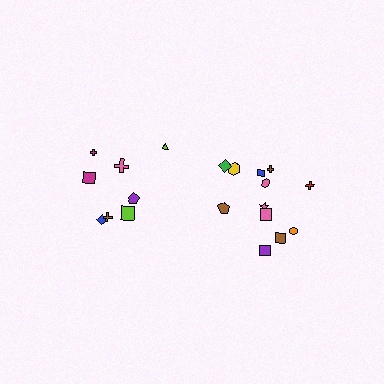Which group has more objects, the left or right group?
The right group.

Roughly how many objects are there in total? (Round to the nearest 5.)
Roughly 20 objects in total.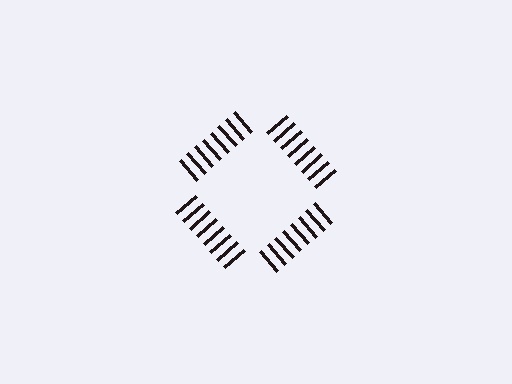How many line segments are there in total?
32 — 8 along each of the 4 edges.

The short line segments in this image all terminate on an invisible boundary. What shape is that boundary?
An illusory square — the line segments terminate on its edges but no continuous stroke is drawn.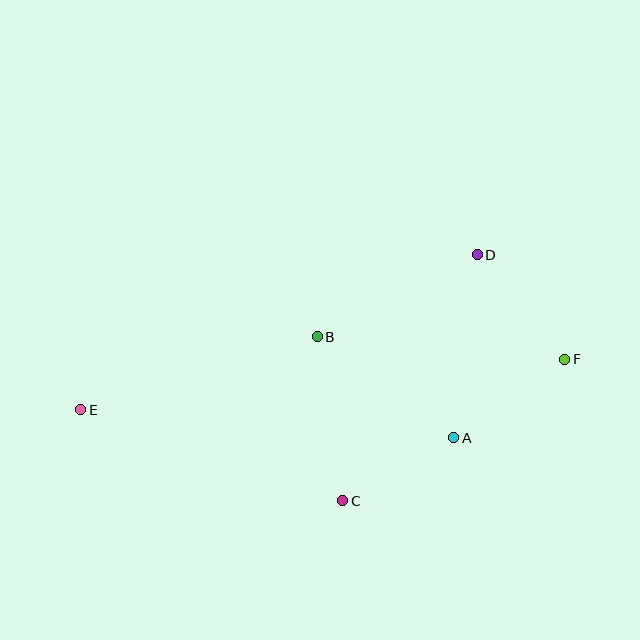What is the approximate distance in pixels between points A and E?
The distance between A and E is approximately 374 pixels.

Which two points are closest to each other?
Points A and C are closest to each other.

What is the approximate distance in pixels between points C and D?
The distance between C and D is approximately 280 pixels.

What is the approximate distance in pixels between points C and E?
The distance between C and E is approximately 277 pixels.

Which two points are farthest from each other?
Points E and F are farthest from each other.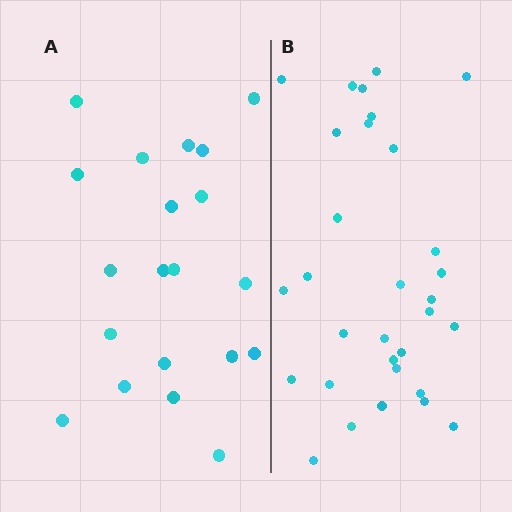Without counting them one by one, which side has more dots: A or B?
Region B (the right region) has more dots.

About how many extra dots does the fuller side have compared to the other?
Region B has roughly 12 or so more dots than region A.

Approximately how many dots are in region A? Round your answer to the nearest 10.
About 20 dots.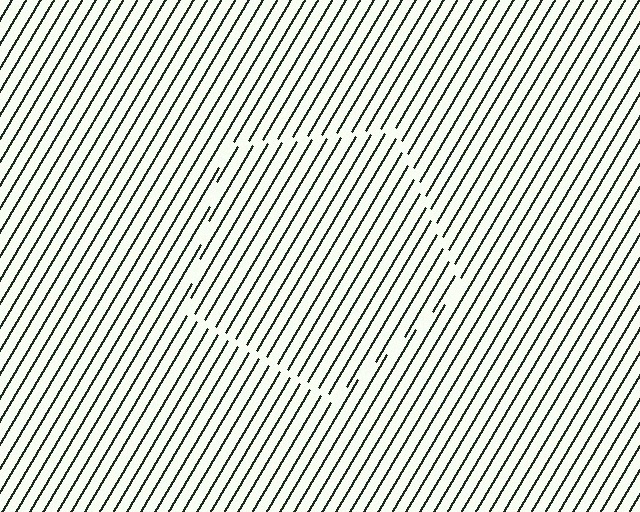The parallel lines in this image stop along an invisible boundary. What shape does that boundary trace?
An illusory pentagon. The interior of the shape contains the same grating, shifted by half a period — the contour is defined by the phase discontinuity where line-ends from the inner and outer gratings abut.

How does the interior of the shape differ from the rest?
The interior of the shape contains the same grating, shifted by half a period — the contour is defined by the phase discontinuity where line-ends from the inner and outer gratings abut.